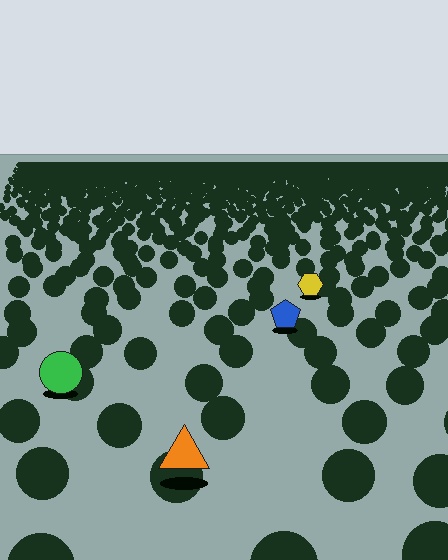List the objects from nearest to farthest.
From nearest to farthest: the orange triangle, the green circle, the blue pentagon, the yellow hexagon.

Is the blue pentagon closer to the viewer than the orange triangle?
No. The orange triangle is closer — you can tell from the texture gradient: the ground texture is coarser near it.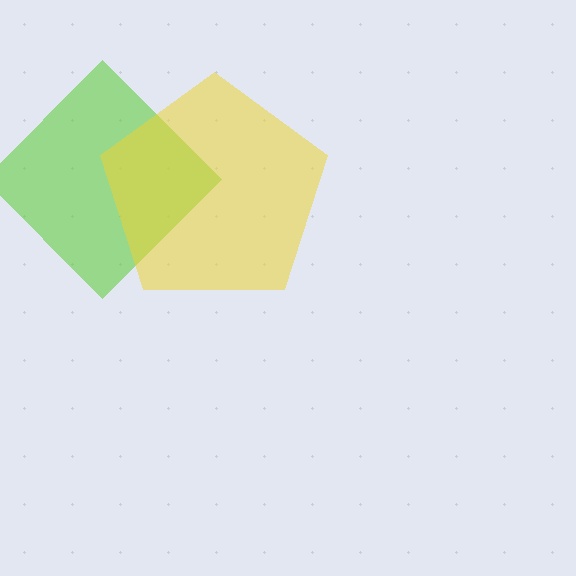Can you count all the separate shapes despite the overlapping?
Yes, there are 2 separate shapes.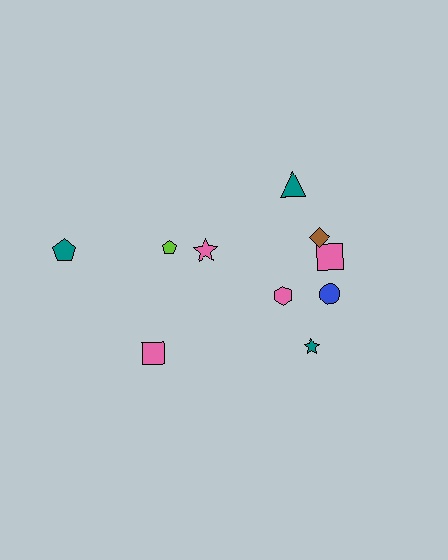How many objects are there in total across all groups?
There are 10 objects.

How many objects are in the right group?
There are 6 objects.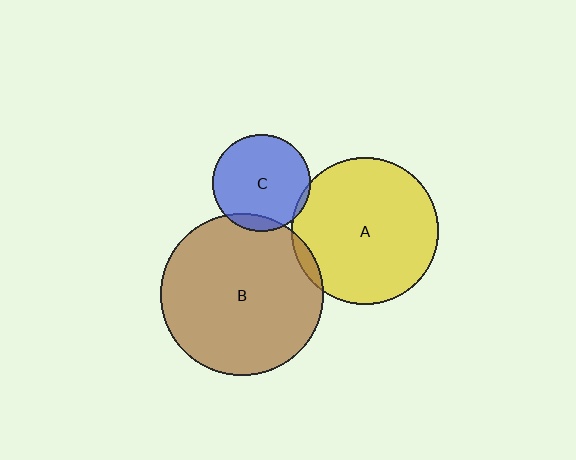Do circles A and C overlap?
Yes.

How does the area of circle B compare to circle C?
Approximately 2.8 times.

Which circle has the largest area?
Circle B (brown).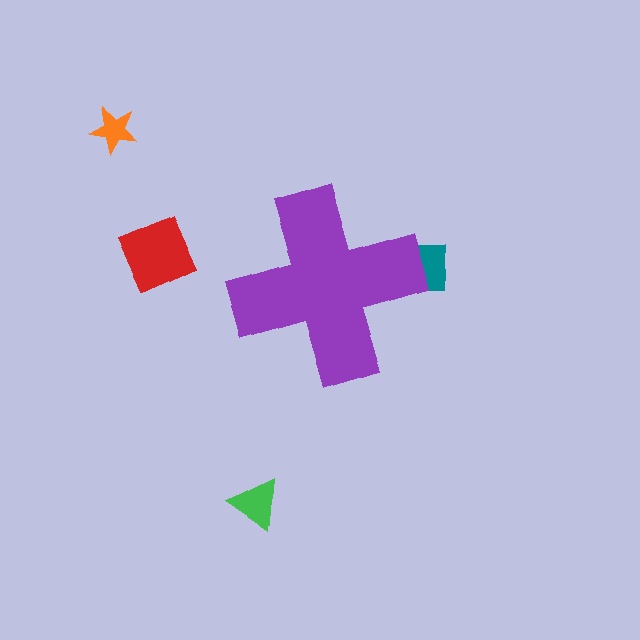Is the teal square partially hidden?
Yes, the teal square is partially hidden behind the purple cross.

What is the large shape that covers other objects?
A purple cross.